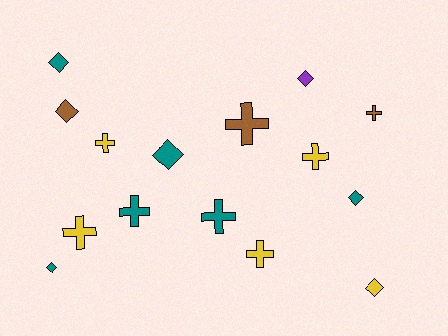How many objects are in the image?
There are 15 objects.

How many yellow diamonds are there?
There is 1 yellow diamond.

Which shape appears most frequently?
Cross, with 8 objects.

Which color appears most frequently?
Teal, with 6 objects.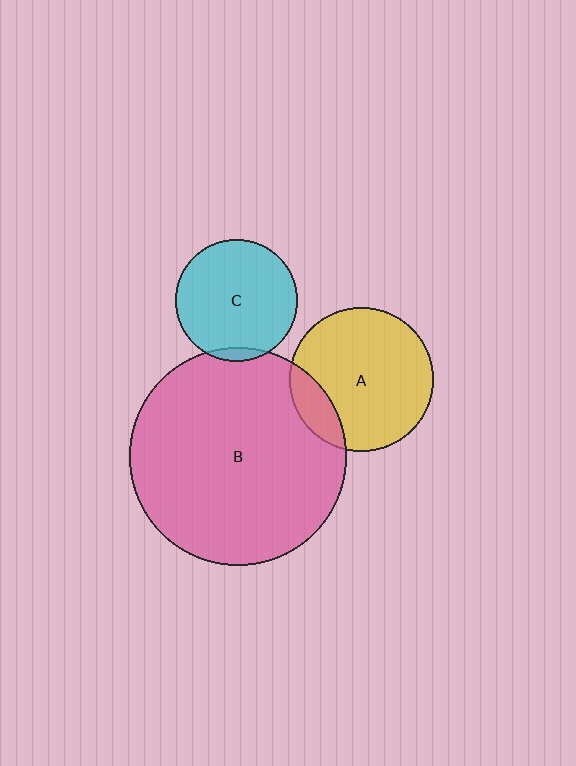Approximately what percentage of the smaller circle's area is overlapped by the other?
Approximately 5%.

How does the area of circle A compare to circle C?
Approximately 1.4 times.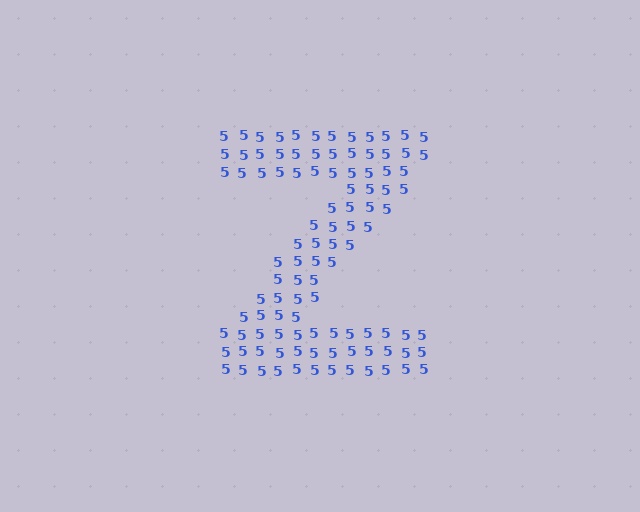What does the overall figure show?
The overall figure shows the letter Z.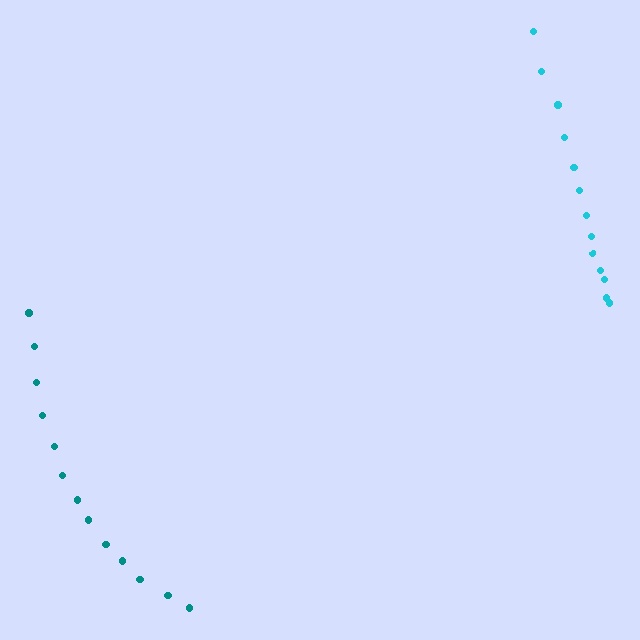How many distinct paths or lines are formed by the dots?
There are 2 distinct paths.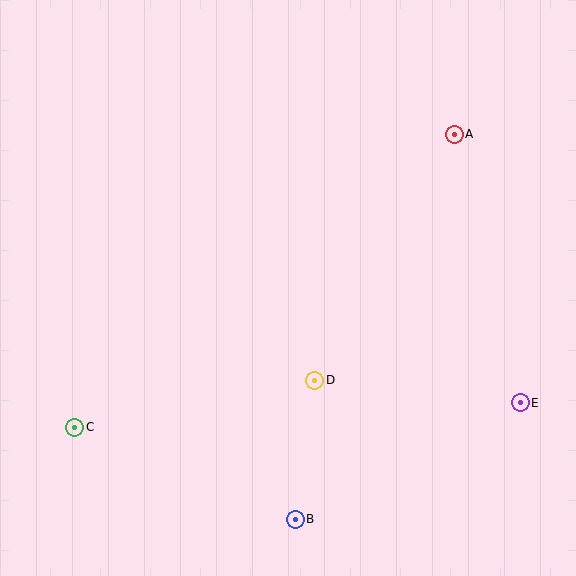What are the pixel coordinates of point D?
Point D is at (315, 380).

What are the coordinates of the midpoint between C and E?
The midpoint between C and E is at (298, 415).